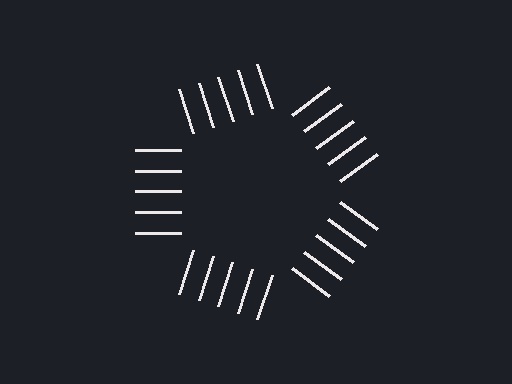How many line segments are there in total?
25 — 5 along each of the 5 edges.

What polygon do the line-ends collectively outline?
An illusory pentagon — the line segments terminate on its edges but no continuous stroke is drawn.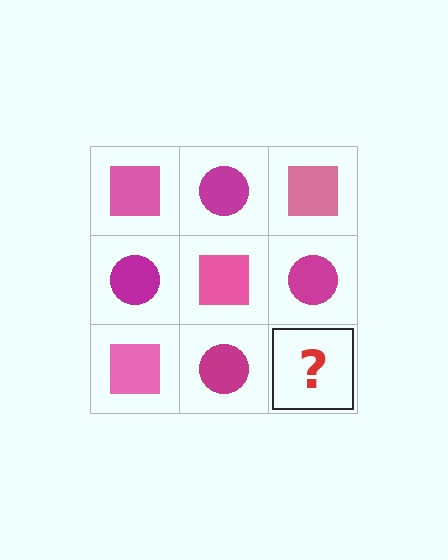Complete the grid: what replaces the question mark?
The question mark should be replaced with a pink square.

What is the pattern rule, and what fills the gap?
The rule is that it alternates pink square and magenta circle in a checkerboard pattern. The gap should be filled with a pink square.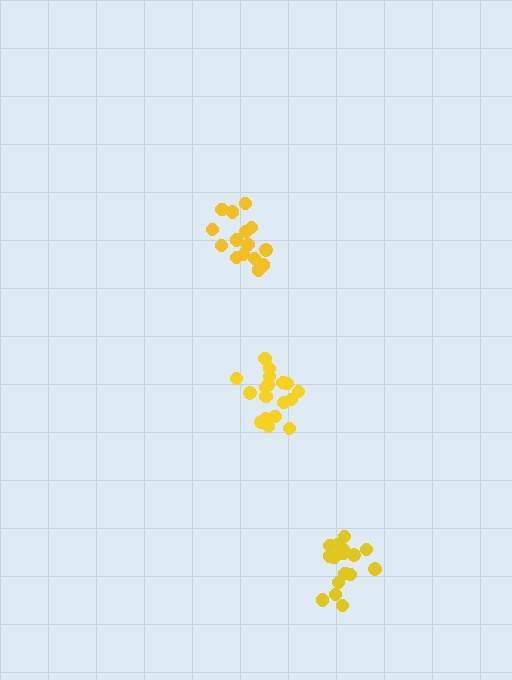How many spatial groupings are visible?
There are 3 spatial groupings.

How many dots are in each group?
Group 1: 15 dots, Group 2: 18 dots, Group 3: 16 dots (49 total).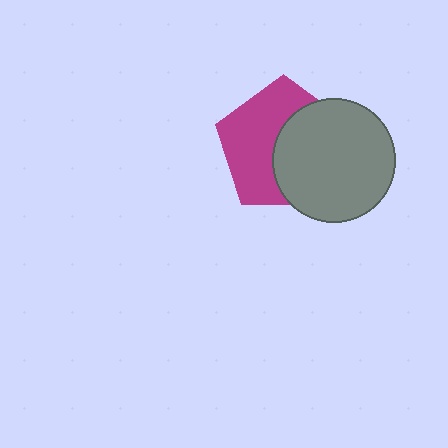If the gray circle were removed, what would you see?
You would see the complete magenta pentagon.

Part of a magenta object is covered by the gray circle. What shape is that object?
It is a pentagon.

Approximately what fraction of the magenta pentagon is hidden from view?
Roughly 48% of the magenta pentagon is hidden behind the gray circle.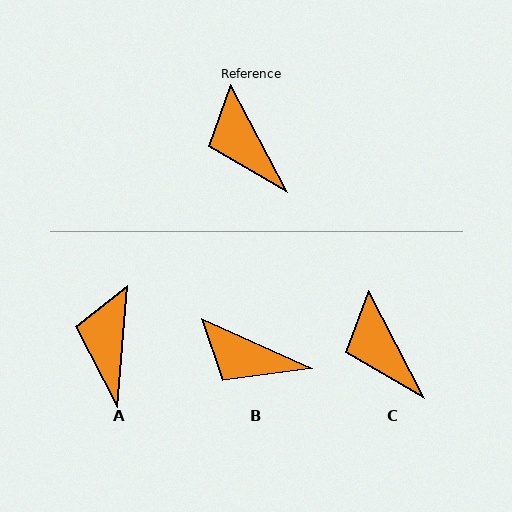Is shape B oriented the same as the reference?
No, it is off by about 38 degrees.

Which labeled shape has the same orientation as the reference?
C.